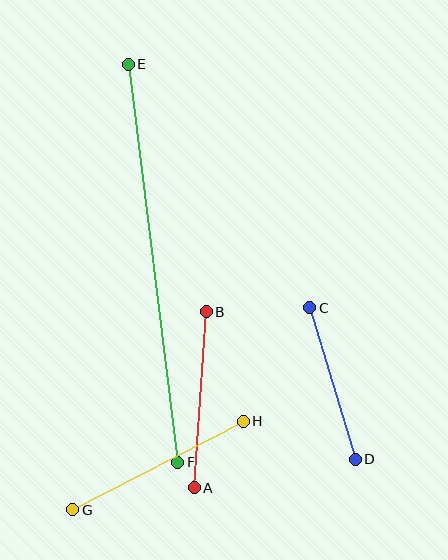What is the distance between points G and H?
The distance is approximately 192 pixels.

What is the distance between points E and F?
The distance is approximately 401 pixels.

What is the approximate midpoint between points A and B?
The midpoint is at approximately (200, 400) pixels.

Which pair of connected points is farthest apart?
Points E and F are farthest apart.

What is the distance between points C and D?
The distance is approximately 158 pixels.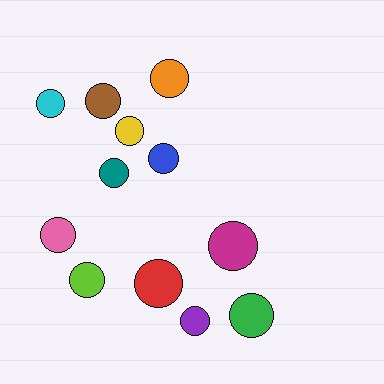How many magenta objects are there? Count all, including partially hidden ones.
There is 1 magenta object.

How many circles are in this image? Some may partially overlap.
There are 12 circles.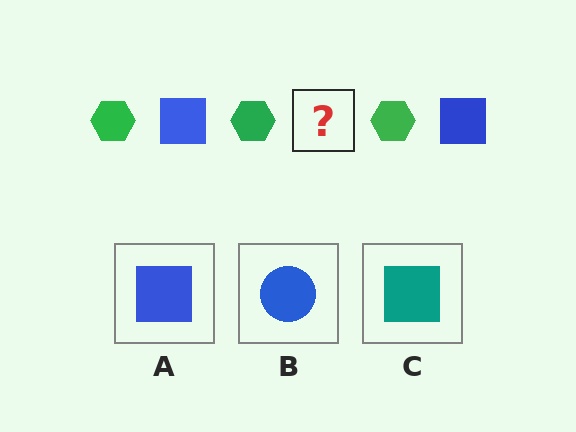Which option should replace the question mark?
Option A.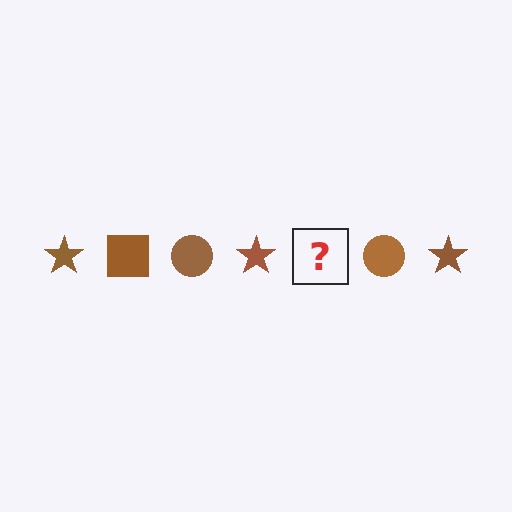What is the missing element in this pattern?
The missing element is a brown square.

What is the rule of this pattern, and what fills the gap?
The rule is that the pattern cycles through star, square, circle shapes in brown. The gap should be filled with a brown square.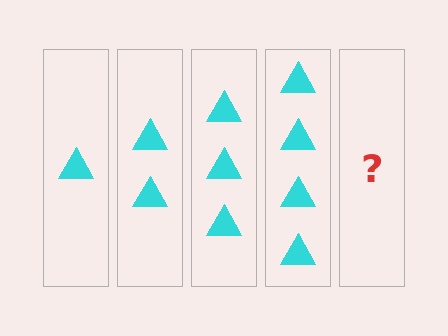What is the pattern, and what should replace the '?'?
The pattern is that each step adds one more triangle. The '?' should be 5 triangles.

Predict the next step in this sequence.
The next step is 5 triangles.